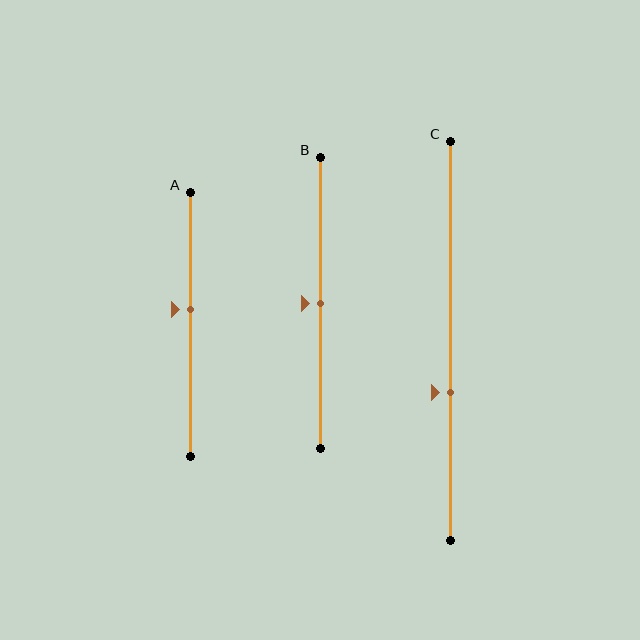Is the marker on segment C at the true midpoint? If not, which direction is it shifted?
No, the marker on segment C is shifted downward by about 13% of the segment length.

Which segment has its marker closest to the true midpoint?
Segment B has its marker closest to the true midpoint.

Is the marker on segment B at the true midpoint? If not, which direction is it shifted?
Yes, the marker on segment B is at the true midpoint.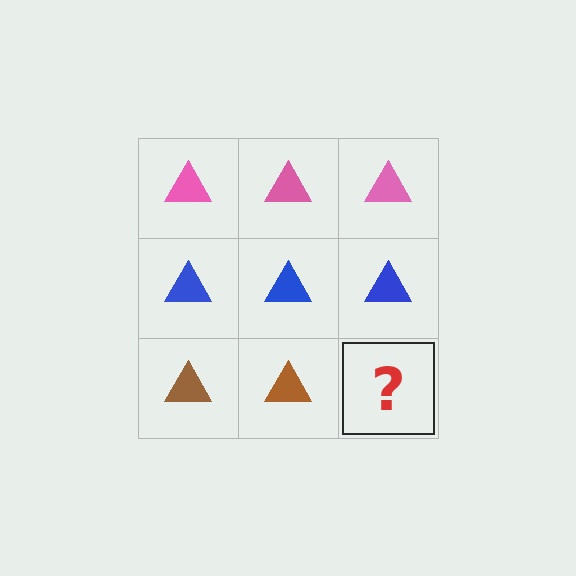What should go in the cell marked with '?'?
The missing cell should contain a brown triangle.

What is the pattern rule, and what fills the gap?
The rule is that each row has a consistent color. The gap should be filled with a brown triangle.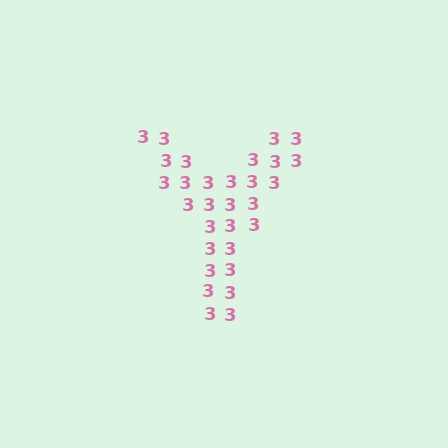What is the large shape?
The large shape is the letter Y.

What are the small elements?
The small elements are digit 3's.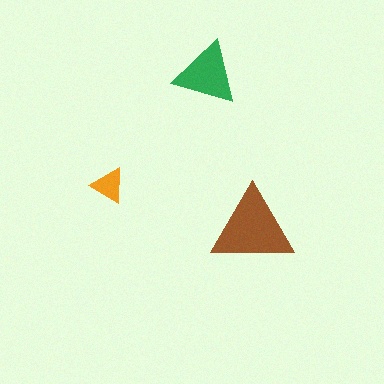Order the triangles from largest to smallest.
the brown one, the green one, the orange one.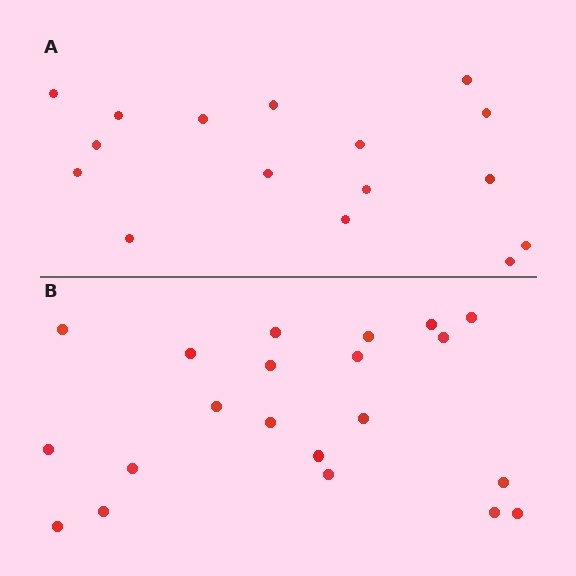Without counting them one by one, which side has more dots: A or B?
Region B (the bottom region) has more dots.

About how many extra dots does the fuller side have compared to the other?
Region B has about 5 more dots than region A.